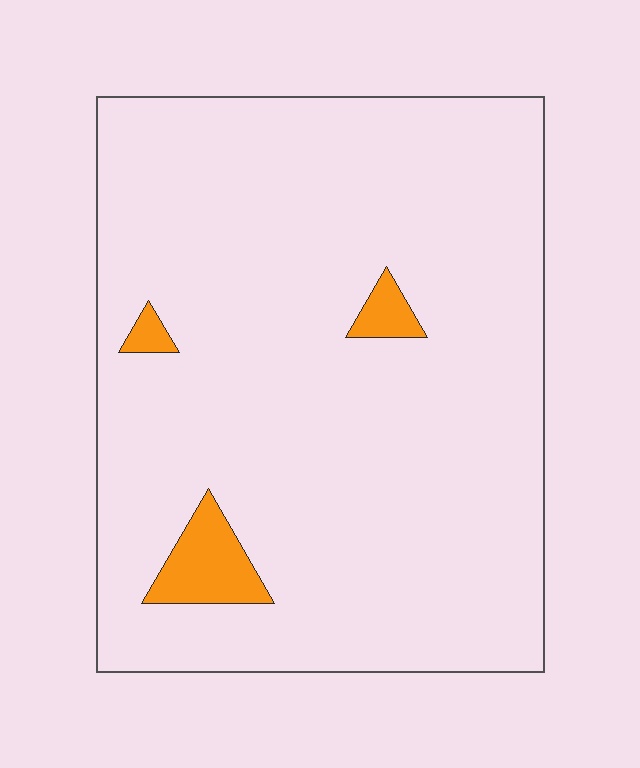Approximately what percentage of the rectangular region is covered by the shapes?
Approximately 5%.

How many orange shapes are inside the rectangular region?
3.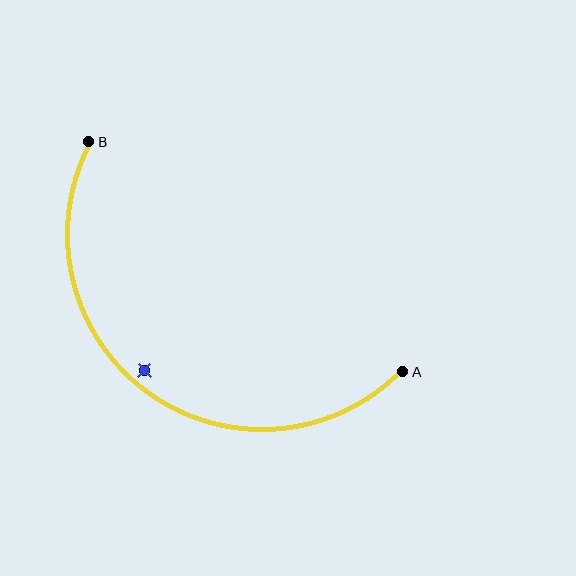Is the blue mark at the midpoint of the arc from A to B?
No — the blue mark does not lie on the arc at all. It sits slightly inside the curve.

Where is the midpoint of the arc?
The arc midpoint is the point on the curve farthest from the straight line joining A and B. It sits below and to the left of that line.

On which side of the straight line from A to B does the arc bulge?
The arc bulges below and to the left of the straight line connecting A and B.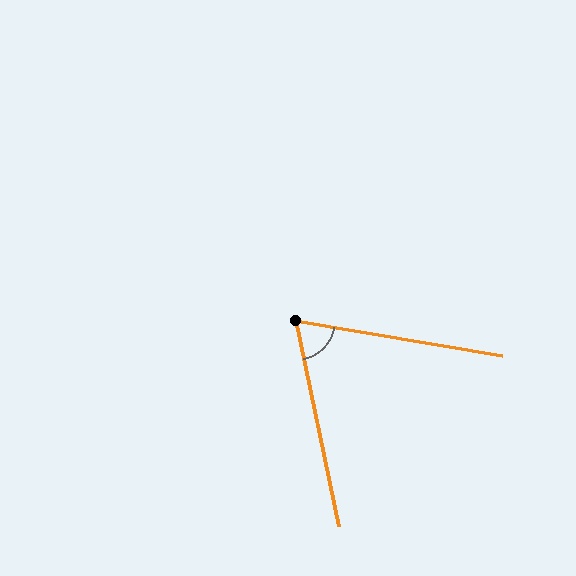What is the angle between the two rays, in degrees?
Approximately 69 degrees.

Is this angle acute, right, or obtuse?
It is acute.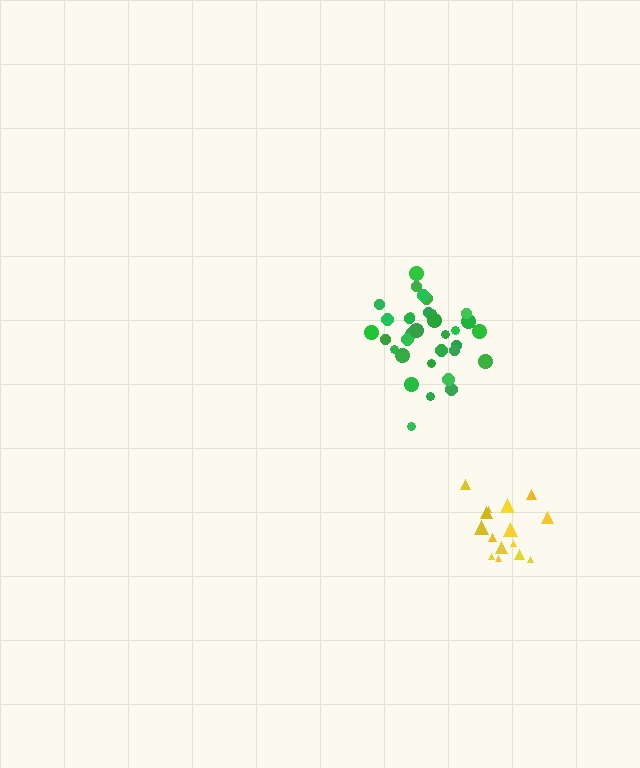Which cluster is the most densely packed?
Yellow.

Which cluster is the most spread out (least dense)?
Green.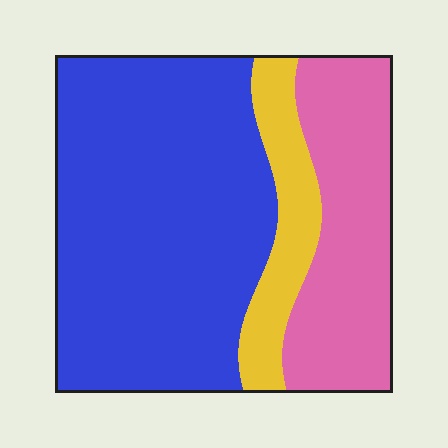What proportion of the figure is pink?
Pink takes up about one quarter (1/4) of the figure.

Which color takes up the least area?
Yellow, at roughly 15%.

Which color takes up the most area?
Blue, at roughly 60%.